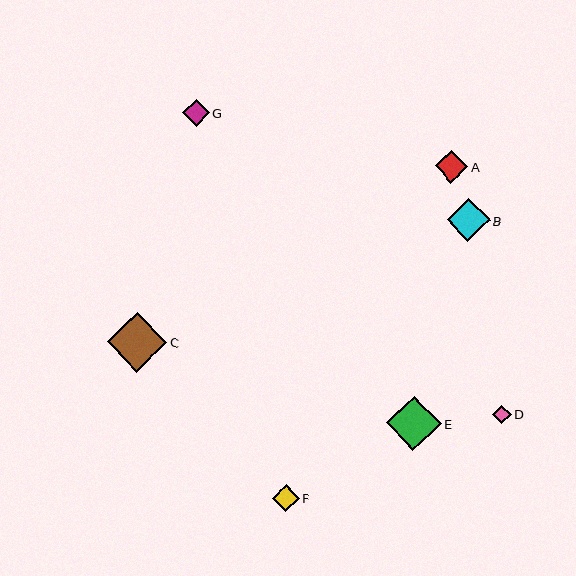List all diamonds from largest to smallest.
From largest to smallest: C, E, B, A, F, G, D.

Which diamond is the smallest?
Diamond D is the smallest with a size of approximately 18 pixels.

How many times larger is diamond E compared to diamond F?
Diamond E is approximately 2.0 times the size of diamond F.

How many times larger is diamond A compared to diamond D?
Diamond A is approximately 1.8 times the size of diamond D.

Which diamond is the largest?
Diamond C is the largest with a size of approximately 59 pixels.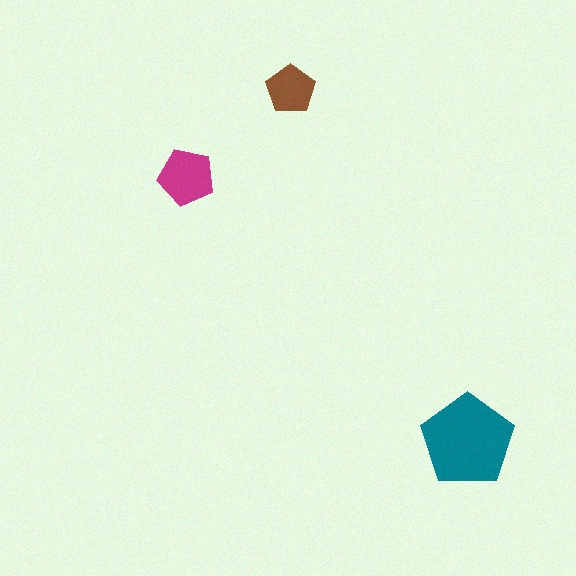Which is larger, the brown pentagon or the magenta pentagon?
The magenta one.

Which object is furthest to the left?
The magenta pentagon is leftmost.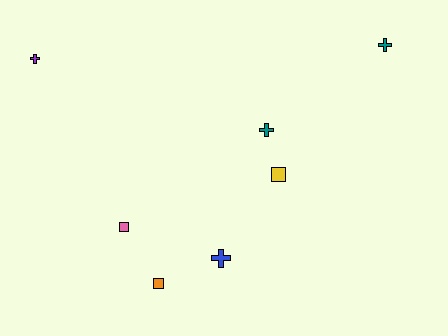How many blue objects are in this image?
There is 1 blue object.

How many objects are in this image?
There are 7 objects.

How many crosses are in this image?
There are 4 crosses.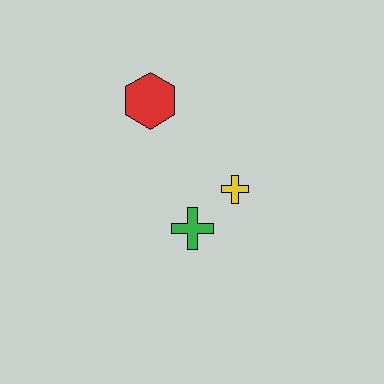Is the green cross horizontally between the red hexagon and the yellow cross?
Yes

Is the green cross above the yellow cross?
No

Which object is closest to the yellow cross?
The green cross is closest to the yellow cross.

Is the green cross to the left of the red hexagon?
No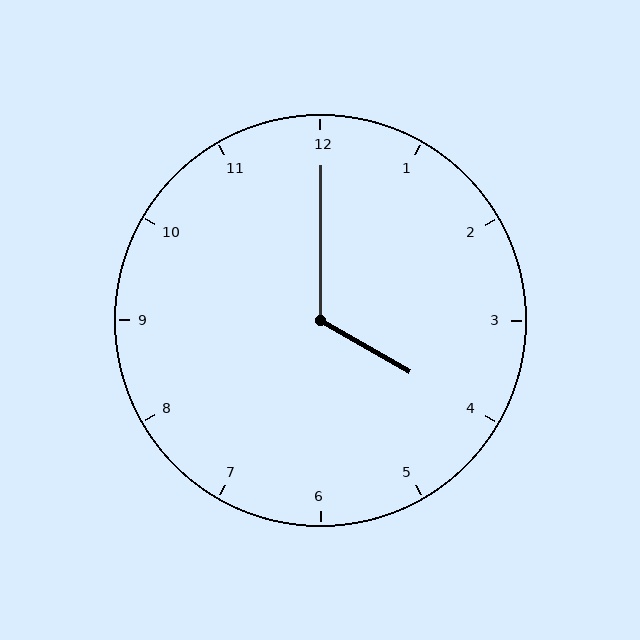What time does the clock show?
4:00.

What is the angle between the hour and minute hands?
Approximately 120 degrees.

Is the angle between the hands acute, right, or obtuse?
It is obtuse.